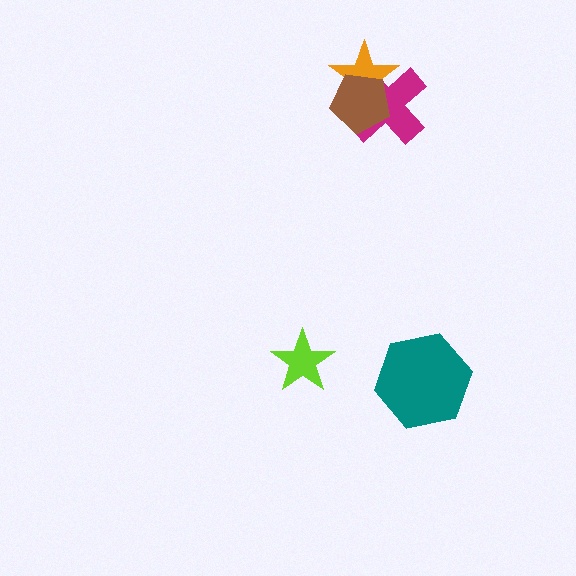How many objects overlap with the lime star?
0 objects overlap with the lime star.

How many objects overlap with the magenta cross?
2 objects overlap with the magenta cross.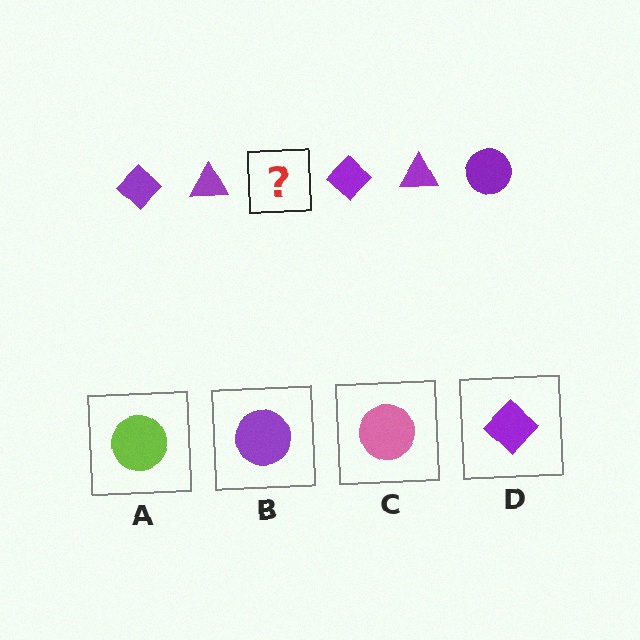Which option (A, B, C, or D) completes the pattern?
B.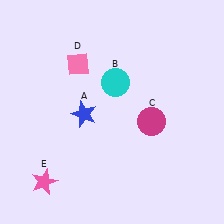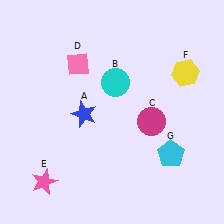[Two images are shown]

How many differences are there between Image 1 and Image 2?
There are 2 differences between the two images.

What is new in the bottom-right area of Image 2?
A cyan pentagon (G) was added in the bottom-right area of Image 2.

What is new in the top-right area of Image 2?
A yellow hexagon (F) was added in the top-right area of Image 2.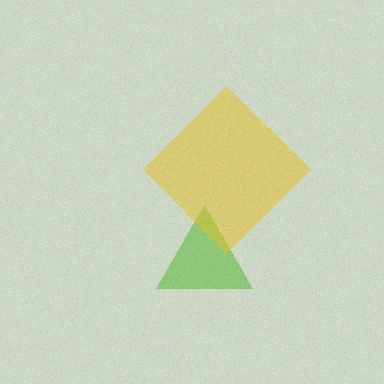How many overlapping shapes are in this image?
There are 2 overlapping shapes in the image.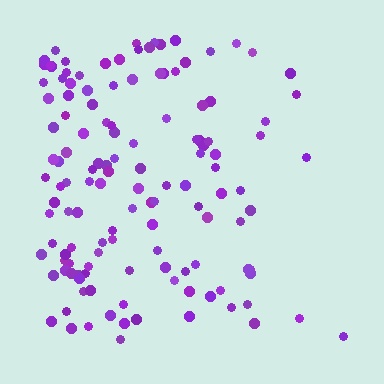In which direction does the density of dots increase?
From right to left, with the left side densest.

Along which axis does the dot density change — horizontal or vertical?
Horizontal.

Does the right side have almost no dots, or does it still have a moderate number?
Still a moderate number, just noticeably fewer than the left.